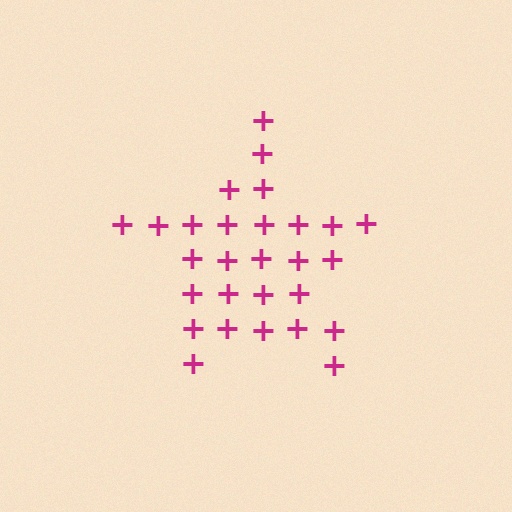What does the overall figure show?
The overall figure shows a star.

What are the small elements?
The small elements are plus signs.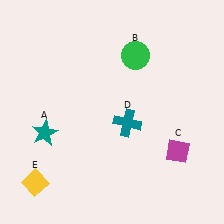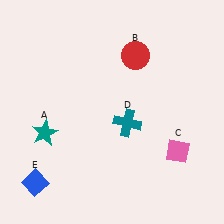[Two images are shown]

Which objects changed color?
B changed from green to red. C changed from magenta to pink. E changed from yellow to blue.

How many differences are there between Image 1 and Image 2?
There are 3 differences between the two images.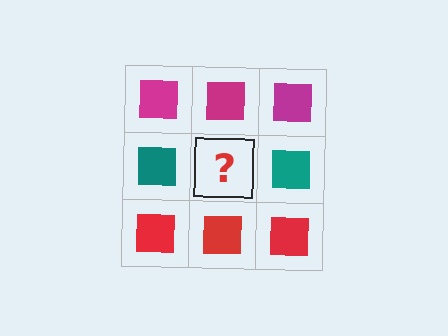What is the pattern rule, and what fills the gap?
The rule is that each row has a consistent color. The gap should be filled with a teal square.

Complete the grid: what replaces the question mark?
The question mark should be replaced with a teal square.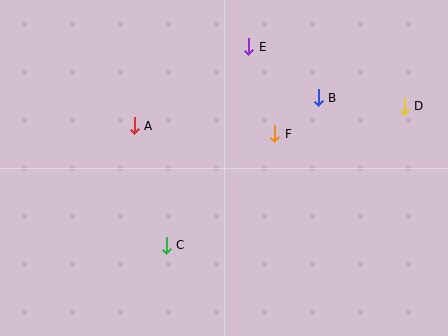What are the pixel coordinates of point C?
Point C is at (166, 245).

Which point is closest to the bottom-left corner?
Point C is closest to the bottom-left corner.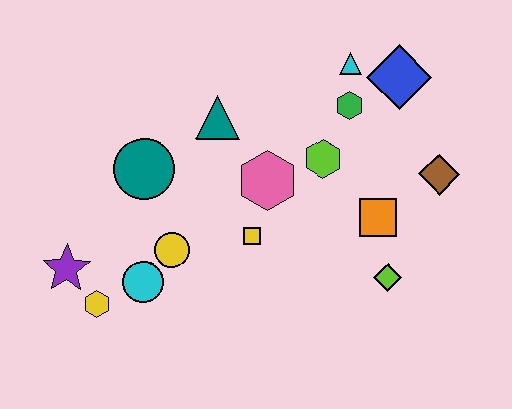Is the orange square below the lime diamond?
No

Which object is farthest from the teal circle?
The brown diamond is farthest from the teal circle.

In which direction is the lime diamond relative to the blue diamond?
The lime diamond is below the blue diamond.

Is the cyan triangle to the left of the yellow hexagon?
No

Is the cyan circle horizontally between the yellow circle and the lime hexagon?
No